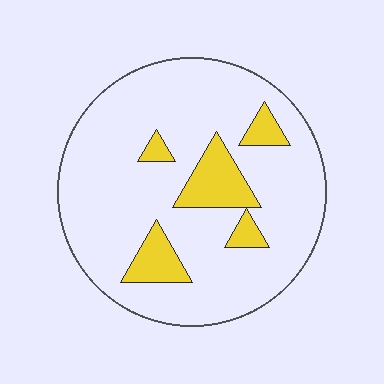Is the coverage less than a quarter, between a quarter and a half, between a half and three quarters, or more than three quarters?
Less than a quarter.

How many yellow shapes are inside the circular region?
5.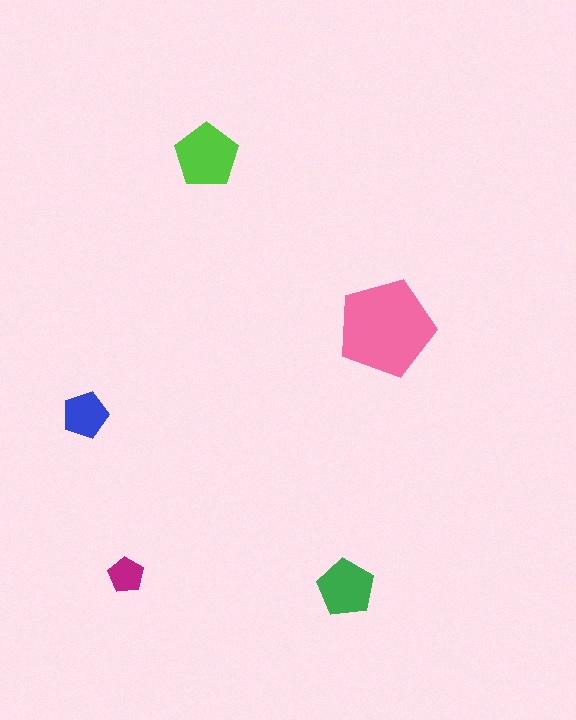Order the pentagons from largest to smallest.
the pink one, the lime one, the green one, the blue one, the magenta one.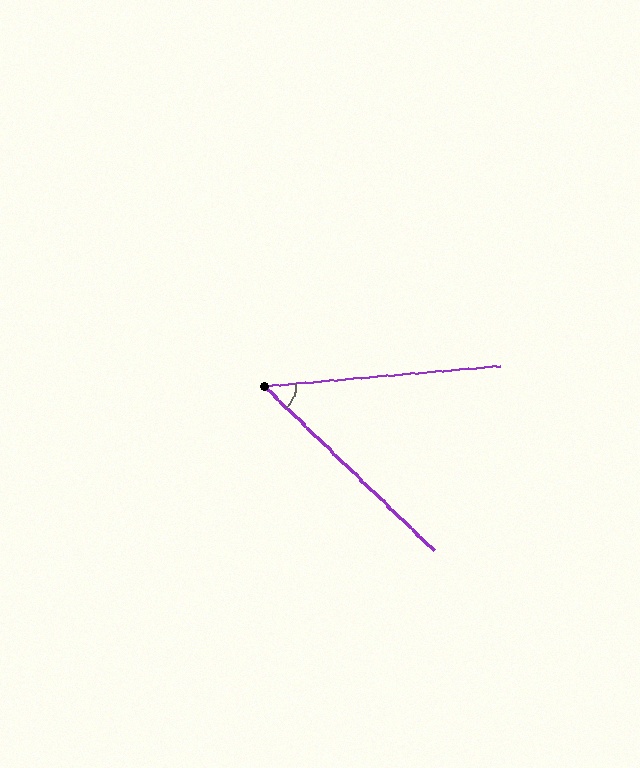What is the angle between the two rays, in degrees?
Approximately 49 degrees.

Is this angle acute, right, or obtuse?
It is acute.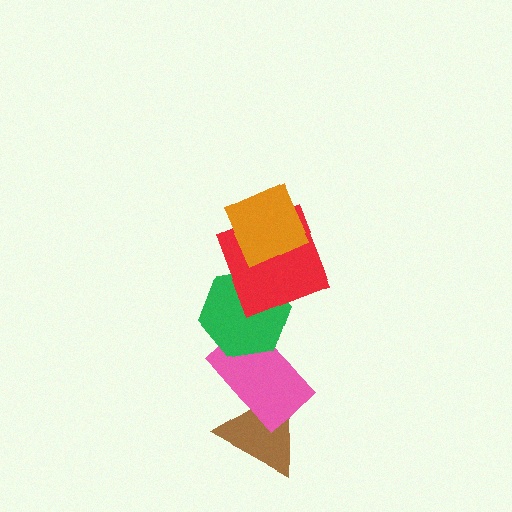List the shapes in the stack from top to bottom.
From top to bottom: the orange diamond, the red square, the green hexagon, the pink rectangle, the brown triangle.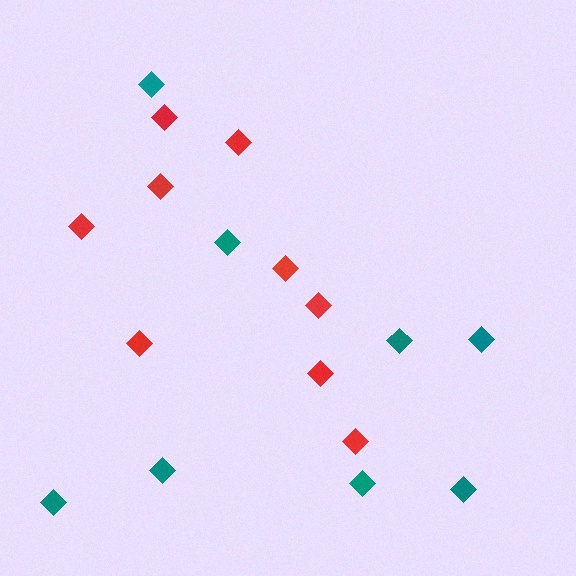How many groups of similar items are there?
There are 2 groups: one group of red diamonds (9) and one group of teal diamonds (8).